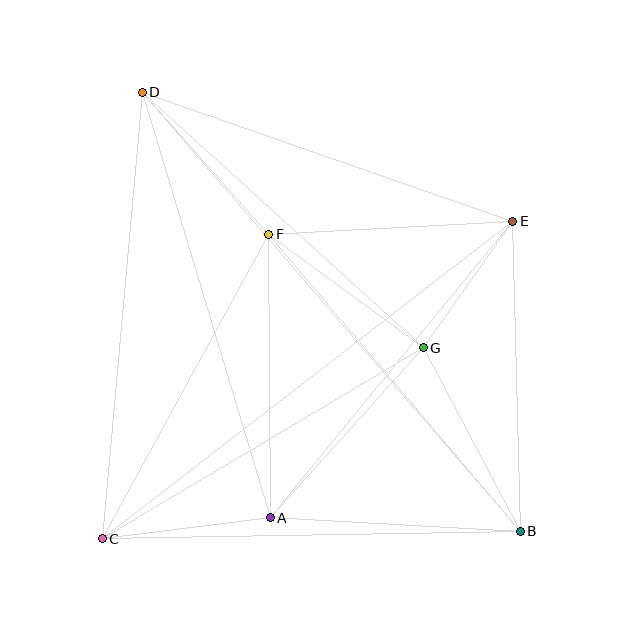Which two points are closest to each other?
Points E and G are closest to each other.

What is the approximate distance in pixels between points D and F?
The distance between D and F is approximately 190 pixels.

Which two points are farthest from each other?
Points B and D are farthest from each other.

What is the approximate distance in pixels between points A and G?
The distance between A and G is approximately 228 pixels.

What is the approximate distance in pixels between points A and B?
The distance between A and B is approximately 251 pixels.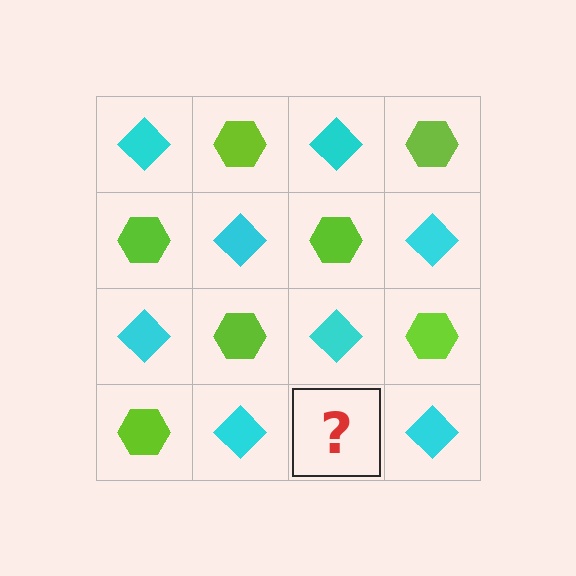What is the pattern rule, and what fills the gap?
The rule is that it alternates cyan diamond and lime hexagon in a checkerboard pattern. The gap should be filled with a lime hexagon.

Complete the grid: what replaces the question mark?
The question mark should be replaced with a lime hexagon.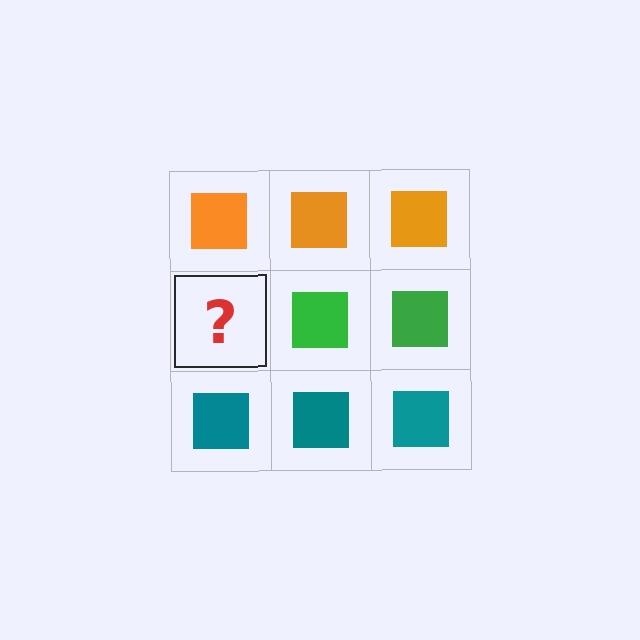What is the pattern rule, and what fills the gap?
The rule is that each row has a consistent color. The gap should be filled with a green square.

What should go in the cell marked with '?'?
The missing cell should contain a green square.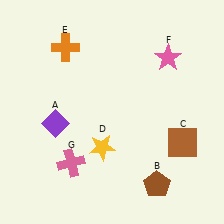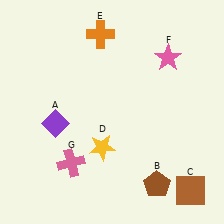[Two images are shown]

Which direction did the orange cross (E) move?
The orange cross (E) moved right.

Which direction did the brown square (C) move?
The brown square (C) moved down.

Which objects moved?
The objects that moved are: the brown square (C), the orange cross (E).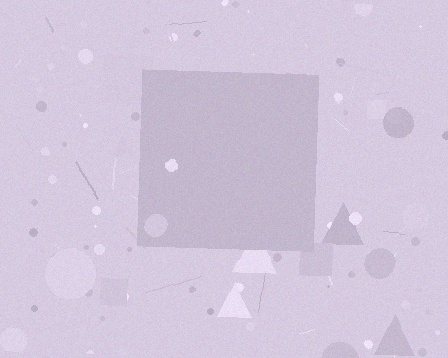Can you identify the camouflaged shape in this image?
The camouflaged shape is a square.